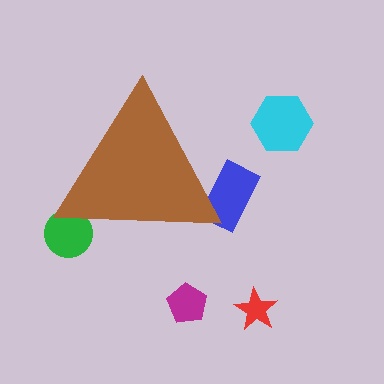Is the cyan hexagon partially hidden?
No, the cyan hexagon is fully visible.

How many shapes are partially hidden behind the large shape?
2 shapes are partially hidden.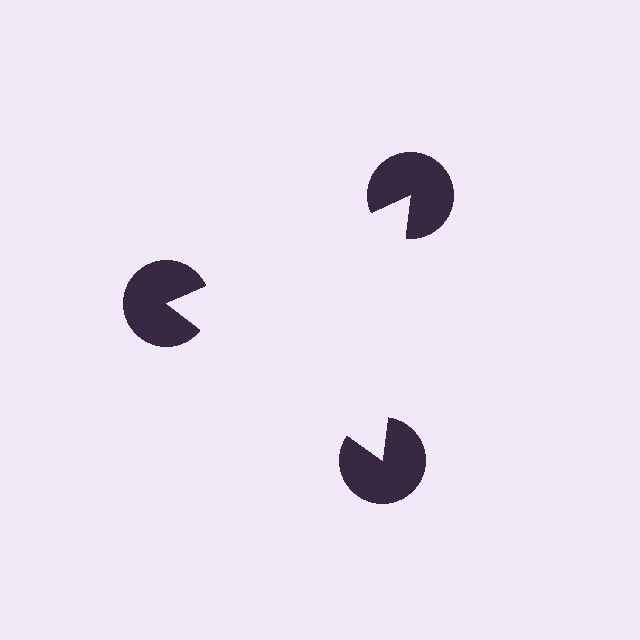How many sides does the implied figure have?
3 sides.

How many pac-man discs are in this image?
There are 3 — one at each vertex of the illusory triangle.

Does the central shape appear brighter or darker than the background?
It typically appears slightly brighter than the background, even though no actual brightness change is drawn.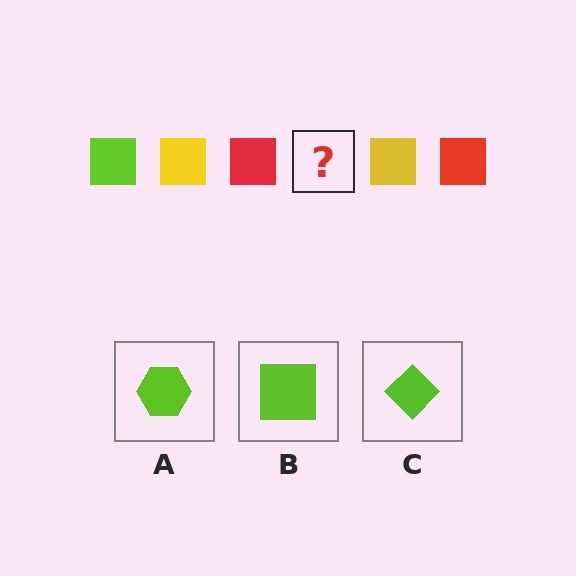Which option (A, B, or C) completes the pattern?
B.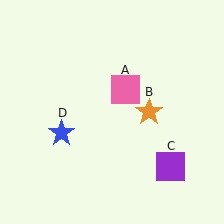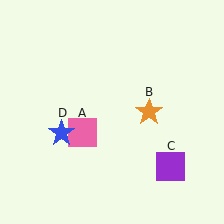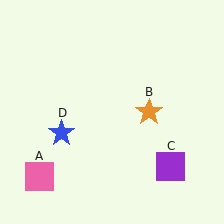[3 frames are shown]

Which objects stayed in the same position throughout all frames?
Orange star (object B) and purple square (object C) and blue star (object D) remained stationary.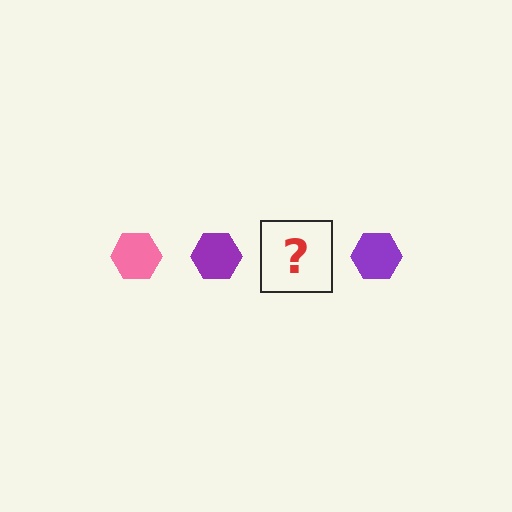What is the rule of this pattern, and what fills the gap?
The rule is that the pattern cycles through pink, purple hexagons. The gap should be filled with a pink hexagon.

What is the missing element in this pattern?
The missing element is a pink hexagon.